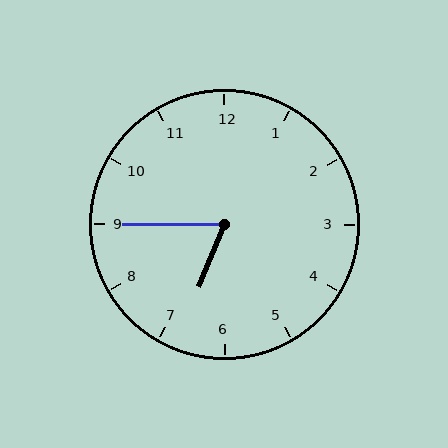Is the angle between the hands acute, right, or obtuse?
It is acute.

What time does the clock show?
6:45.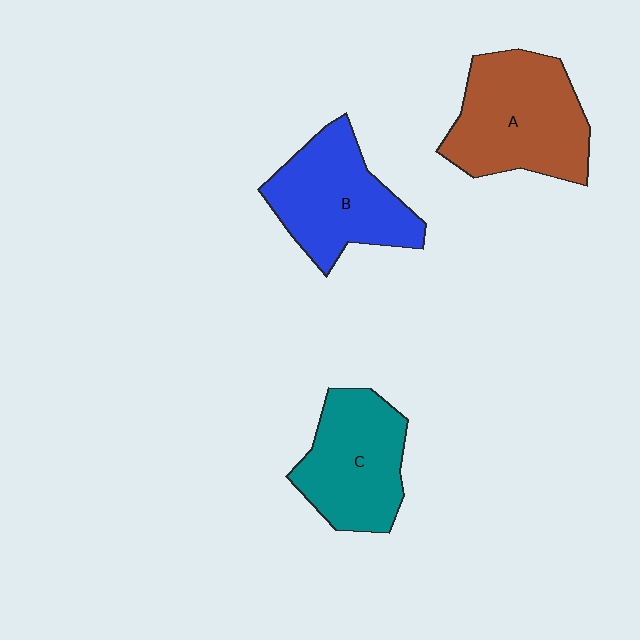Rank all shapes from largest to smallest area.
From largest to smallest: A (brown), B (blue), C (teal).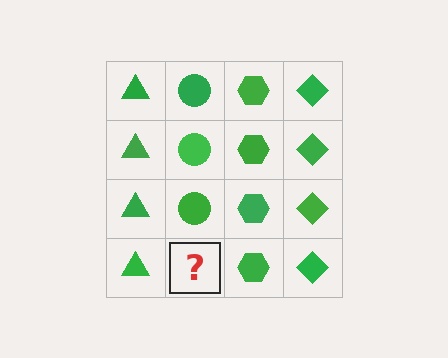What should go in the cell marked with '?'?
The missing cell should contain a green circle.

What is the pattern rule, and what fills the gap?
The rule is that each column has a consistent shape. The gap should be filled with a green circle.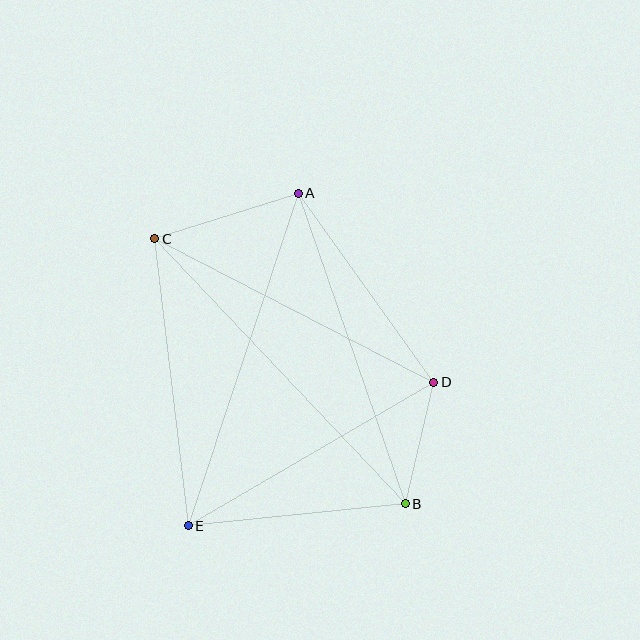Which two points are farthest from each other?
Points B and C are farthest from each other.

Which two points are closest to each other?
Points B and D are closest to each other.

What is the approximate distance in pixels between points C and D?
The distance between C and D is approximately 313 pixels.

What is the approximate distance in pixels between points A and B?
The distance between A and B is approximately 329 pixels.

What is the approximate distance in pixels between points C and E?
The distance between C and E is approximately 289 pixels.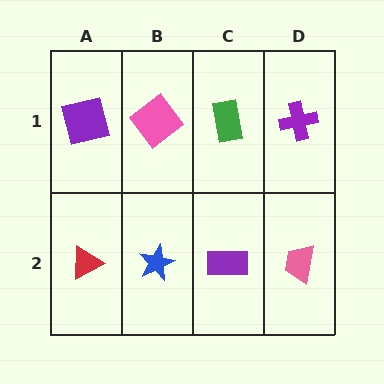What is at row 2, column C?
A purple rectangle.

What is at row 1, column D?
A purple cross.